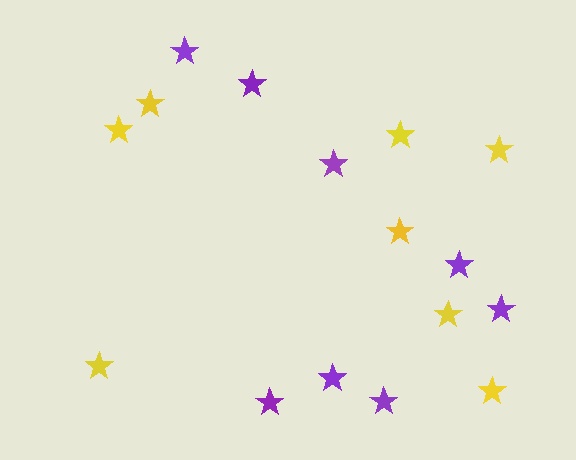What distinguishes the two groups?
There are 2 groups: one group of yellow stars (8) and one group of purple stars (8).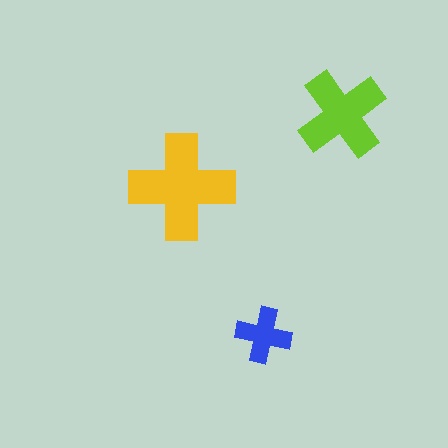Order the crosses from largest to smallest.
the yellow one, the lime one, the blue one.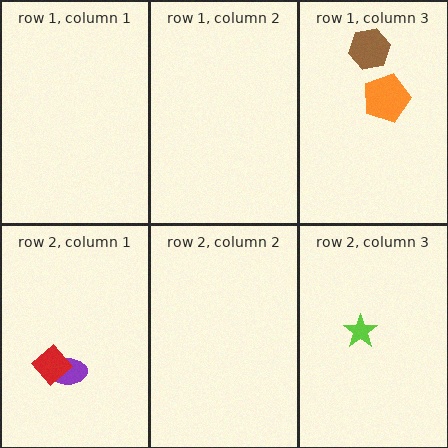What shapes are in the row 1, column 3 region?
The brown hexagon, the orange pentagon.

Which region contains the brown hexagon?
The row 1, column 3 region.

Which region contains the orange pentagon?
The row 1, column 3 region.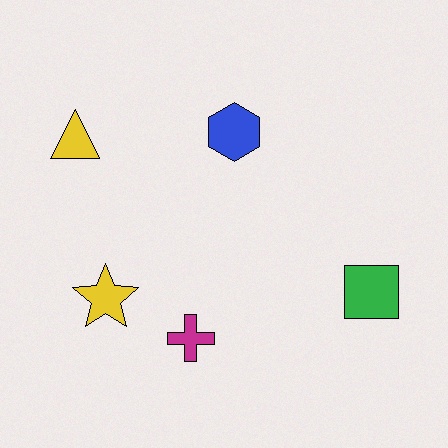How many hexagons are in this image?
There is 1 hexagon.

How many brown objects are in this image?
There are no brown objects.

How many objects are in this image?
There are 5 objects.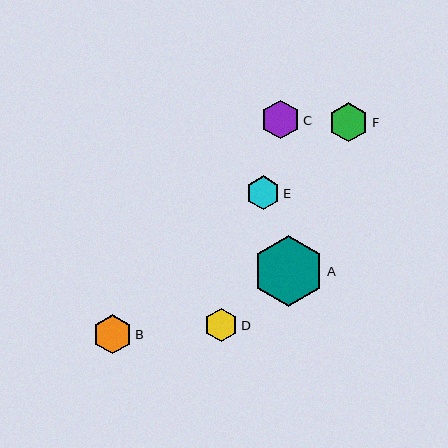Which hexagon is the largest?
Hexagon A is the largest with a size of approximately 72 pixels.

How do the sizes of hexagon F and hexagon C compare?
Hexagon F and hexagon C are approximately the same size.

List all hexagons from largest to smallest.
From largest to smallest: A, F, B, C, E, D.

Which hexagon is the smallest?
Hexagon D is the smallest with a size of approximately 33 pixels.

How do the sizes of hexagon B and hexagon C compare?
Hexagon B and hexagon C are approximately the same size.